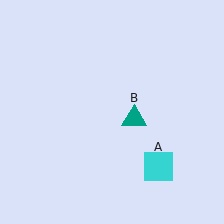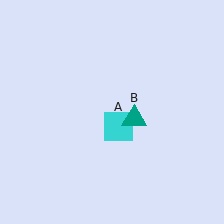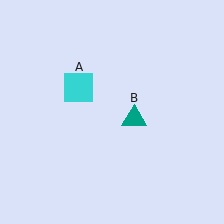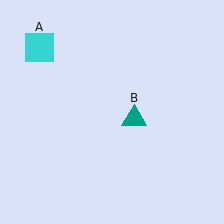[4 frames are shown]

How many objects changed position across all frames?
1 object changed position: cyan square (object A).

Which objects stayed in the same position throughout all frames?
Teal triangle (object B) remained stationary.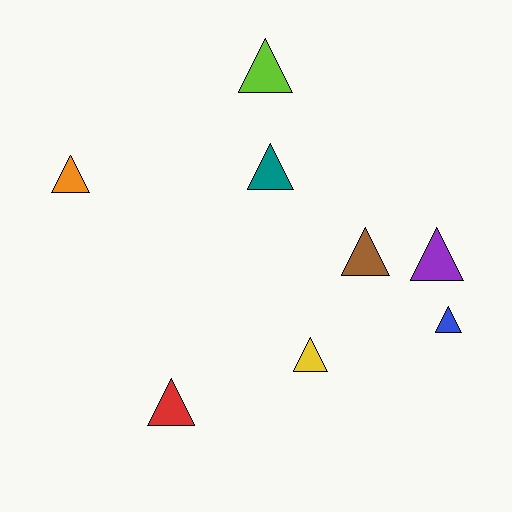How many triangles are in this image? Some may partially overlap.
There are 8 triangles.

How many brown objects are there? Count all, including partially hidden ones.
There is 1 brown object.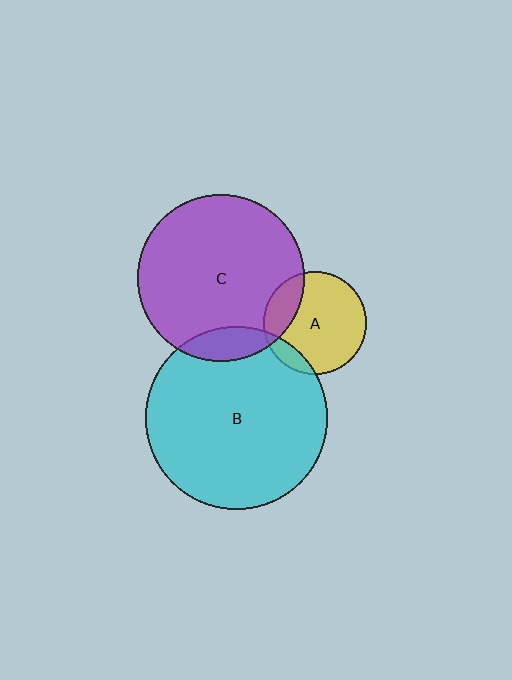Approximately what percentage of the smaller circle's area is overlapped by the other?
Approximately 10%.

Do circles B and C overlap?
Yes.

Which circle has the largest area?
Circle B (cyan).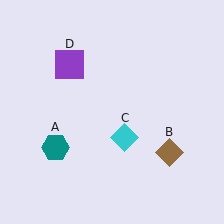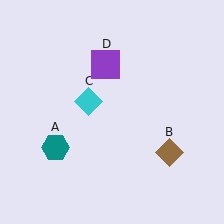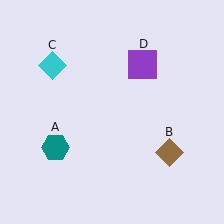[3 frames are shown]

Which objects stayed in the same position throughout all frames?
Teal hexagon (object A) and brown diamond (object B) remained stationary.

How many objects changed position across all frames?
2 objects changed position: cyan diamond (object C), purple square (object D).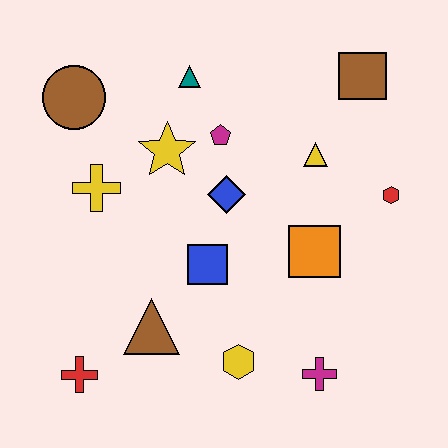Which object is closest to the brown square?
The yellow triangle is closest to the brown square.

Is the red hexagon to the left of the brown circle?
No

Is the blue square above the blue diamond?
No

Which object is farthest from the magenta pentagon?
The red cross is farthest from the magenta pentagon.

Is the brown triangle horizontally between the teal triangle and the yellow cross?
Yes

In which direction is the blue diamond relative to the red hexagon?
The blue diamond is to the left of the red hexagon.